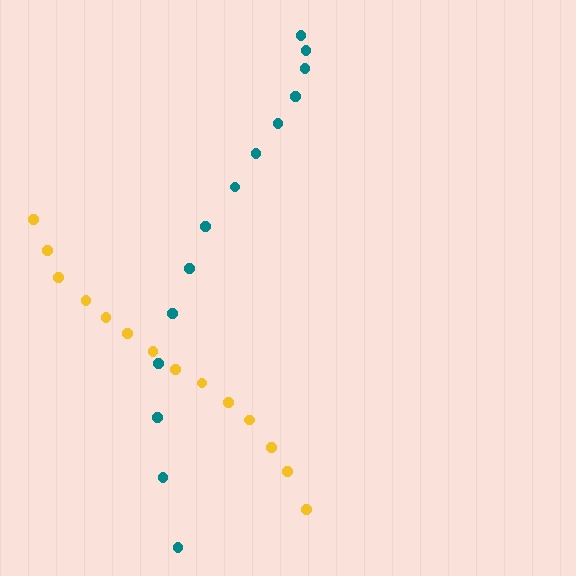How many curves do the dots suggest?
There are 2 distinct paths.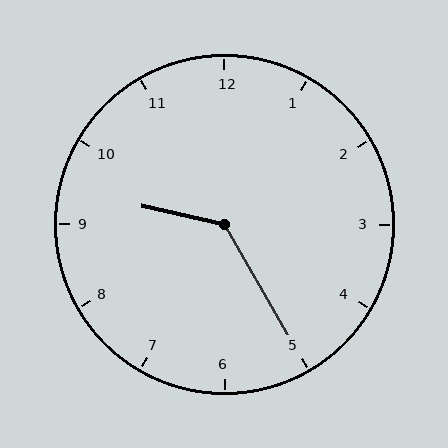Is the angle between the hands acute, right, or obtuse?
It is obtuse.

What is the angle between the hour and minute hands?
Approximately 132 degrees.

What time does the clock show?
9:25.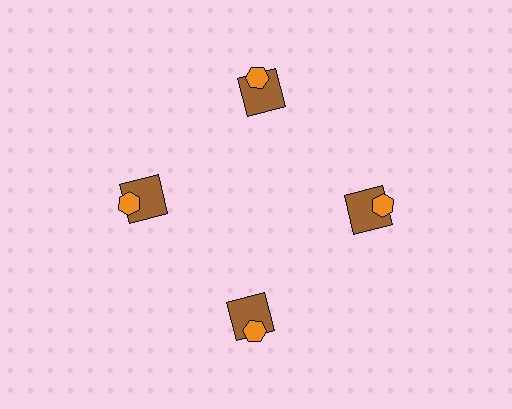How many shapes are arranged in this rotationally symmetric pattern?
There are 8 shapes, arranged in 4 groups of 2.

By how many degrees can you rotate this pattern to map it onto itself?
The pattern maps onto itself every 90 degrees of rotation.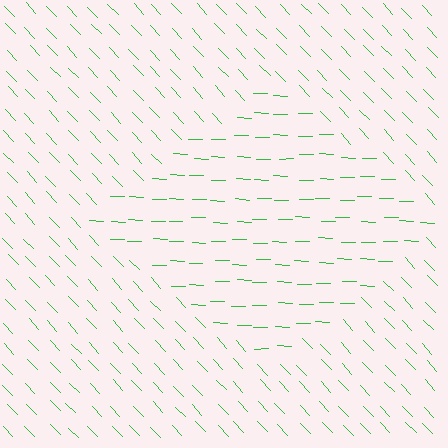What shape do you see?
I see a diamond.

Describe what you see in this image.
The image is filled with small green line segments. A diamond region in the image has lines oriented differently from the surrounding lines, creating a visible texture boundary.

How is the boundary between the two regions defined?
The boundary is defined purely by a change in line orientation (approximately 45 degrees difference). All lines are the same color and thickness.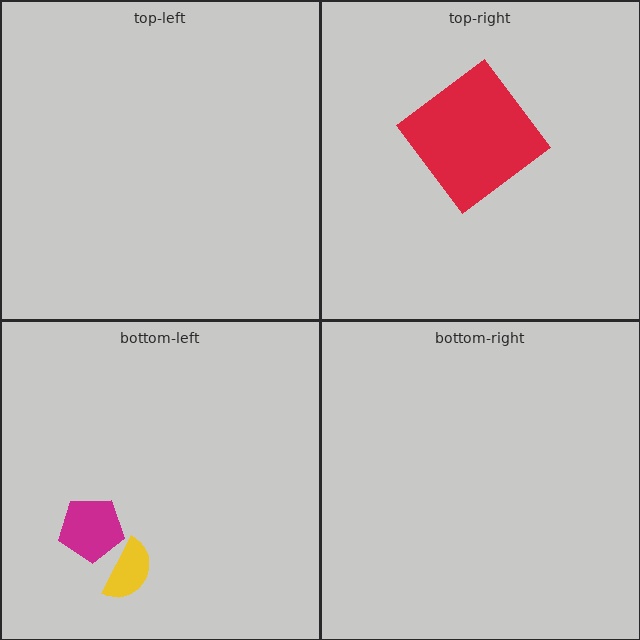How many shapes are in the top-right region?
1.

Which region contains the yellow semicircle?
The bottom-left region.